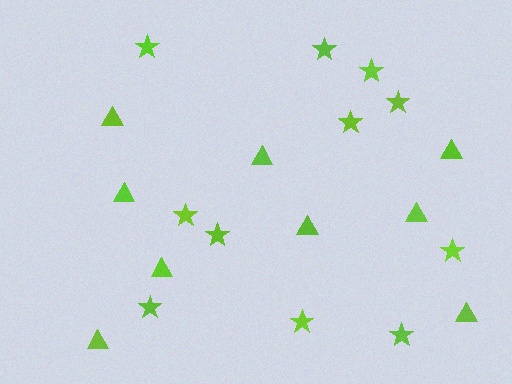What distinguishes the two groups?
There are 2 groups: one group of triangles (9) and one group of stars (11).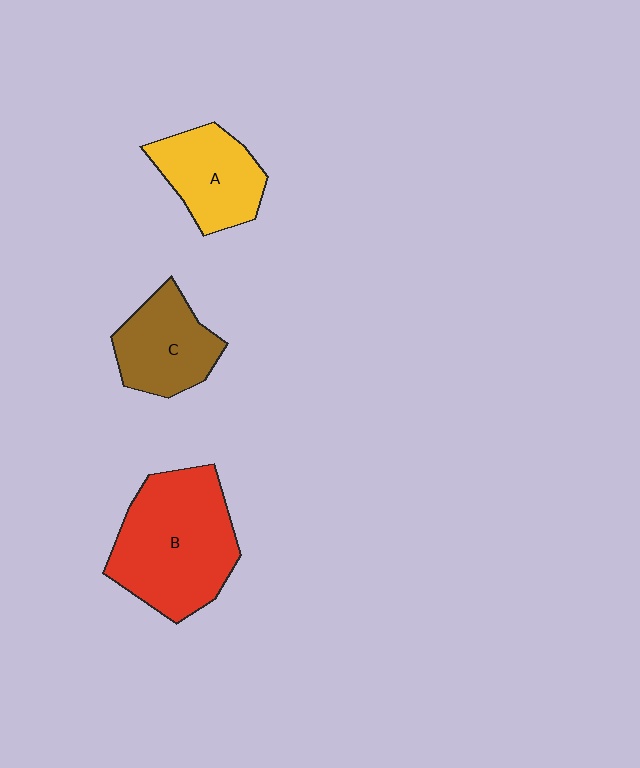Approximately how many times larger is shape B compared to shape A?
Approximately 1.7 times.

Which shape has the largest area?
Shape B (red).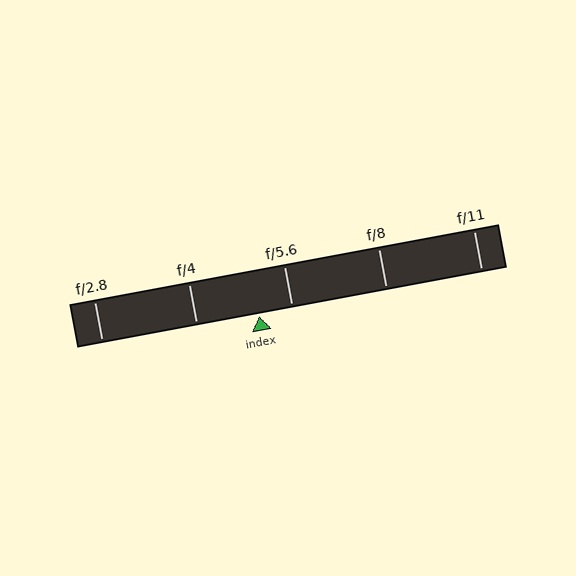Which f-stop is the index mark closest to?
The index mark is closest to f/5.6.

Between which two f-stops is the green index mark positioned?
The index mark is between f/4 and f/5.6.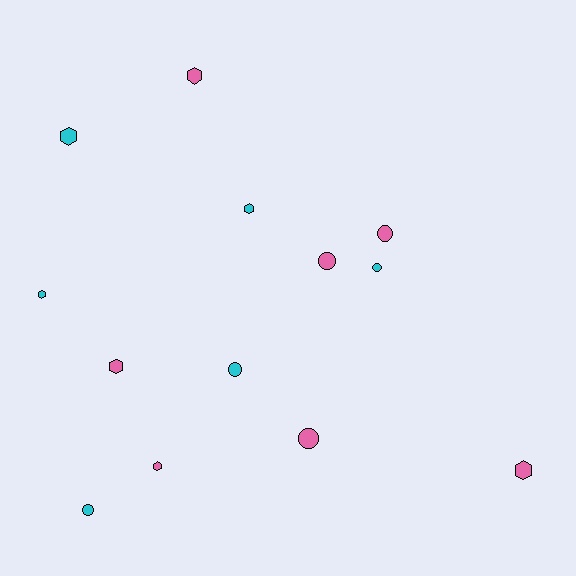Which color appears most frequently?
Pink, with 7 objects.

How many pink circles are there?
There are 3 pink circles.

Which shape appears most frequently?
Hexagon, with 7 objects.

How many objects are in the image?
There are 13 objects.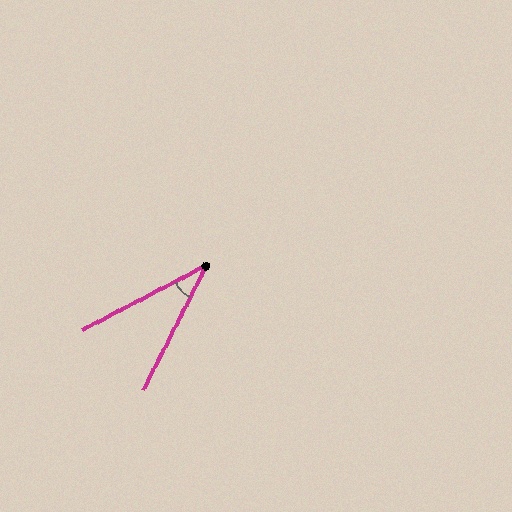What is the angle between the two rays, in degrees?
Approximately 35 degrees.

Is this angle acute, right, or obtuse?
It is acute.